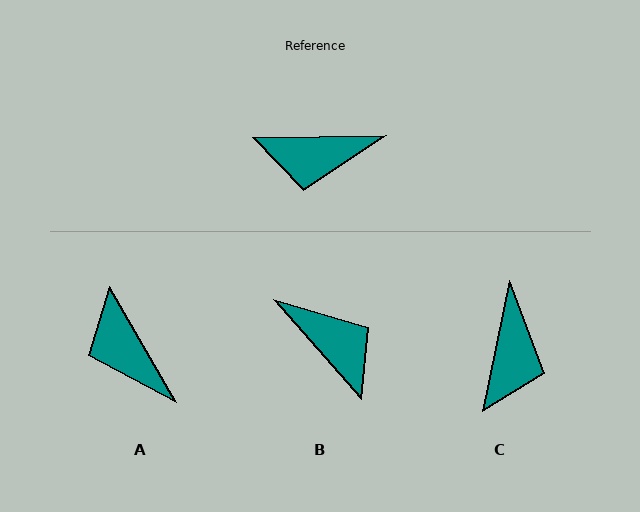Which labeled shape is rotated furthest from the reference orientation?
B, about 130 degrees away.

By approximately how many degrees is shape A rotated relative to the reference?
Approximately 61 degrees clockwise.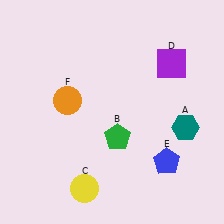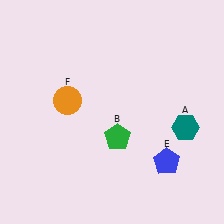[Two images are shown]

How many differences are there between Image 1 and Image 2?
There are 2 differences between the two images.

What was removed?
The purple square (D), the yellow circle (C) were removed in Image 2.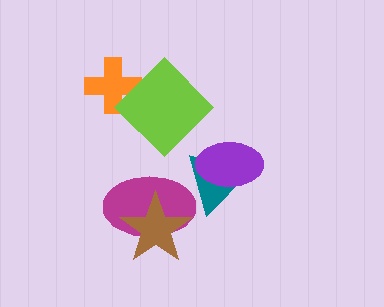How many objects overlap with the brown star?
1 object overlaps with the brown star.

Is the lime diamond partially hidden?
No, no other shape covers it.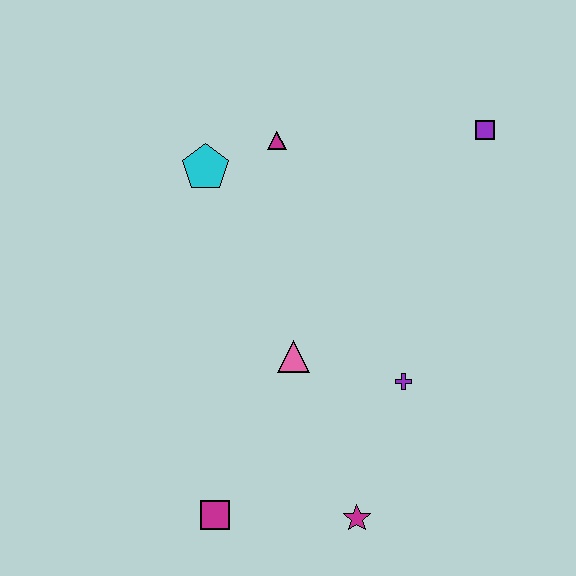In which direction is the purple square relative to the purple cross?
The purple square is above the purple cross.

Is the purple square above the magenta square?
Yes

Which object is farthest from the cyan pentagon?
The magenta star is farthest from the cyan pentagon.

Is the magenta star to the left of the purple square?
Yes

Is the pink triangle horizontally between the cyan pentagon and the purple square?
Yes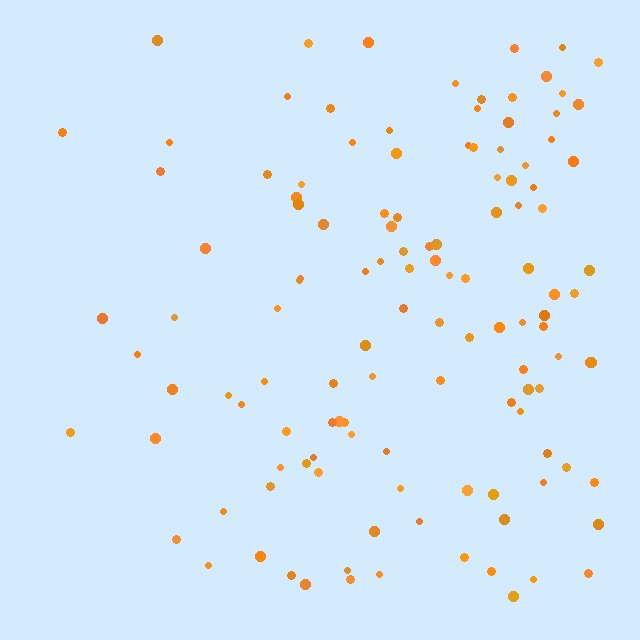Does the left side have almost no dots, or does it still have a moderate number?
Still a moderate number, just noticeably fewer than the right.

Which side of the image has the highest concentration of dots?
The right.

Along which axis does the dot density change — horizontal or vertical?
Horizontal.